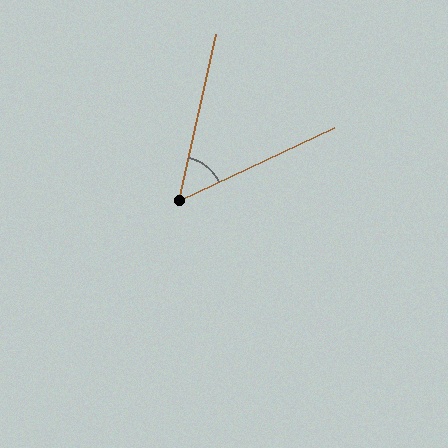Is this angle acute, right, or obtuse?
It is acute.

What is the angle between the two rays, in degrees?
Approximately 52 degrees.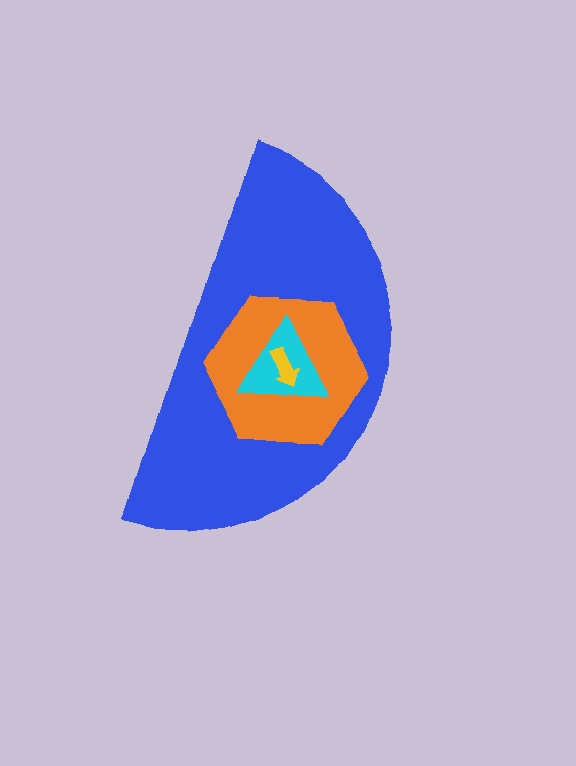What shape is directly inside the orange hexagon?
The cyan triangle.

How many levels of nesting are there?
4.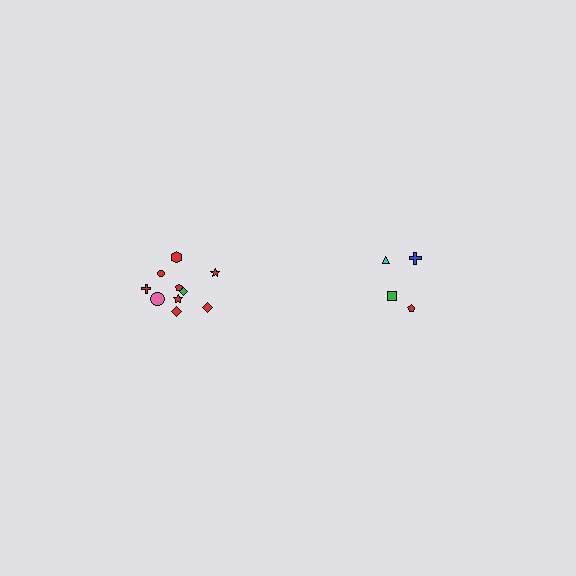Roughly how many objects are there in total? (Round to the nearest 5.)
Roughly 15 objects in total.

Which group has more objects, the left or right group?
The left group.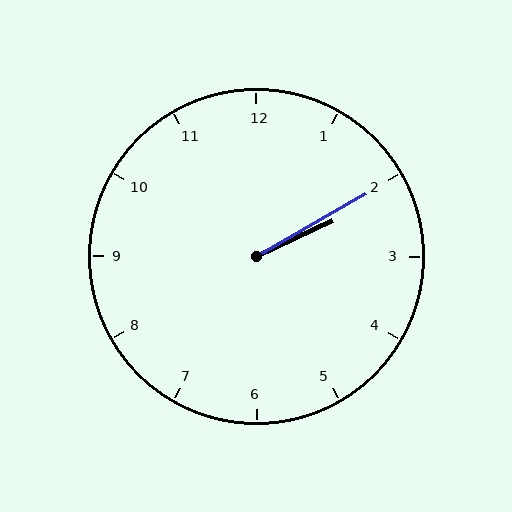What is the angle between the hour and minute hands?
Approximately 5 degrees.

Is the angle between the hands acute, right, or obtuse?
It is acute.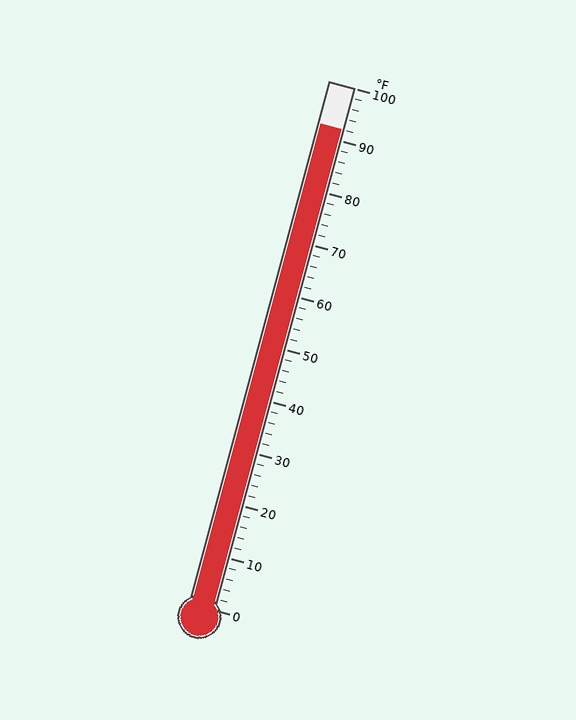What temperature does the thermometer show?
The thermometer shows approximately 92°F.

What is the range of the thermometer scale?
The thermometer scale ranges from 0°F to 100°F.